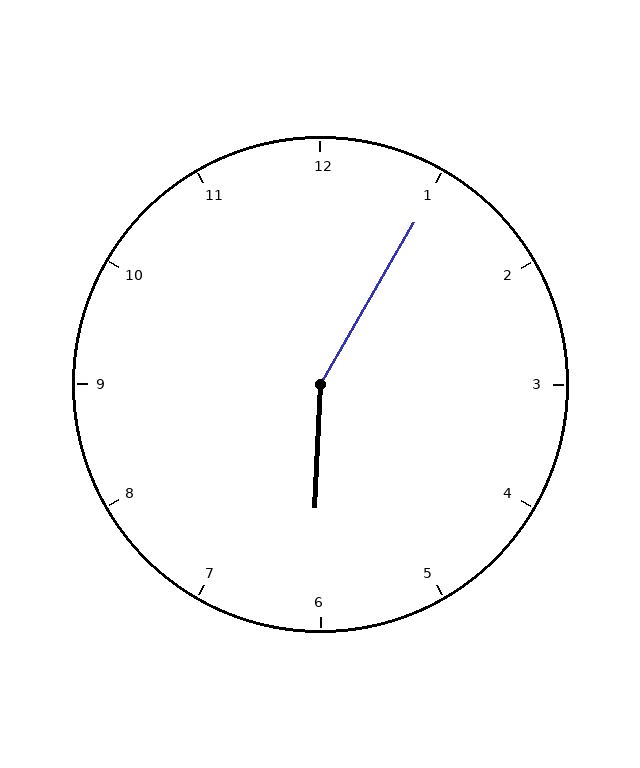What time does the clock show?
6:05.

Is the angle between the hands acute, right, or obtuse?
It is obtuse.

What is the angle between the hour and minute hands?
Approximately 152 degrees.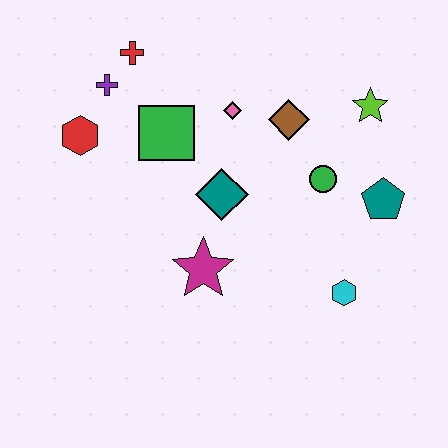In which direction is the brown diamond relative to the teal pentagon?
The brown diamond is to the left of the teal pentagon.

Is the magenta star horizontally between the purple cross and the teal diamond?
Yes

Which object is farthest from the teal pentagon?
The red hexagon is farthest from the teal pentagon.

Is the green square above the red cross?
No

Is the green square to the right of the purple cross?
Yes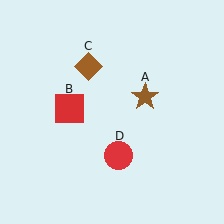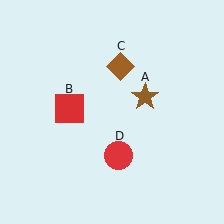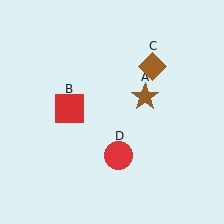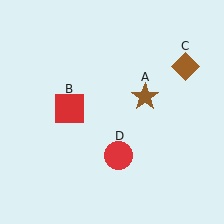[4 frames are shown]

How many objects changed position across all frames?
1 object changed position: brown diamond (object C).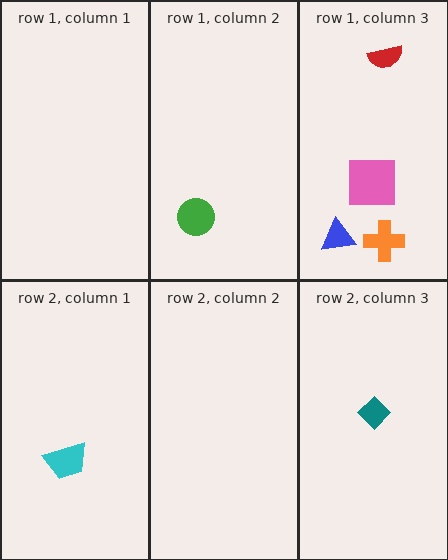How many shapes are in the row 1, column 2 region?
1.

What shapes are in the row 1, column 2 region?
The green circle.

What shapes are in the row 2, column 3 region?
The teal diamond.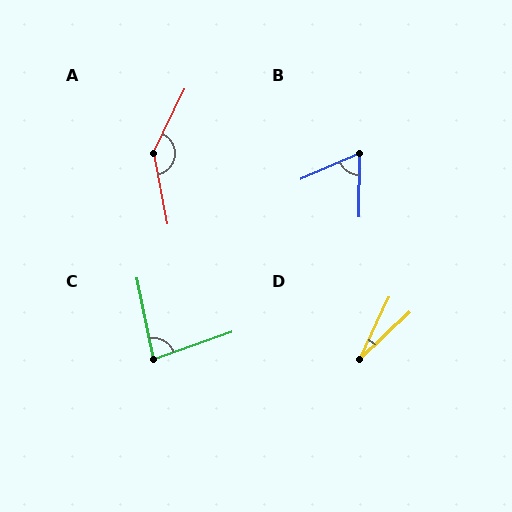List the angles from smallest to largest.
D (21°), B (66°), C (82°), A (143°).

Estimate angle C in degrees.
Approximately 82 degrees.